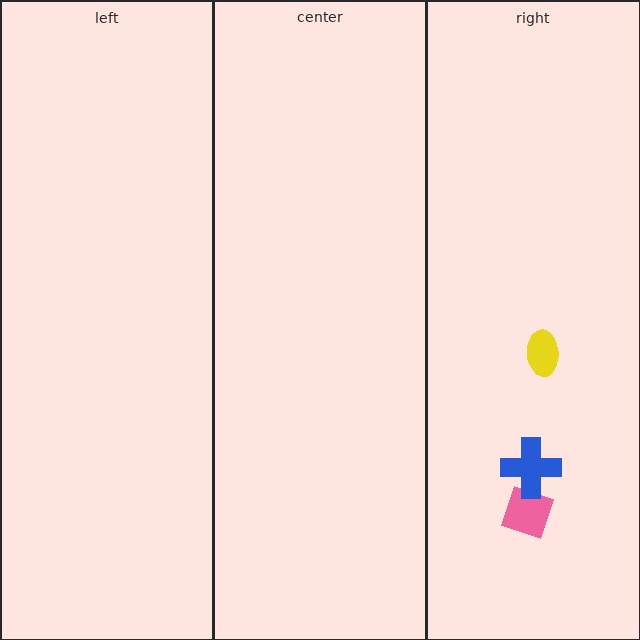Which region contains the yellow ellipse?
The right region.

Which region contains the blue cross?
The right region.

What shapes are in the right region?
The yellow ellipse, the pink diamond, the blue cross.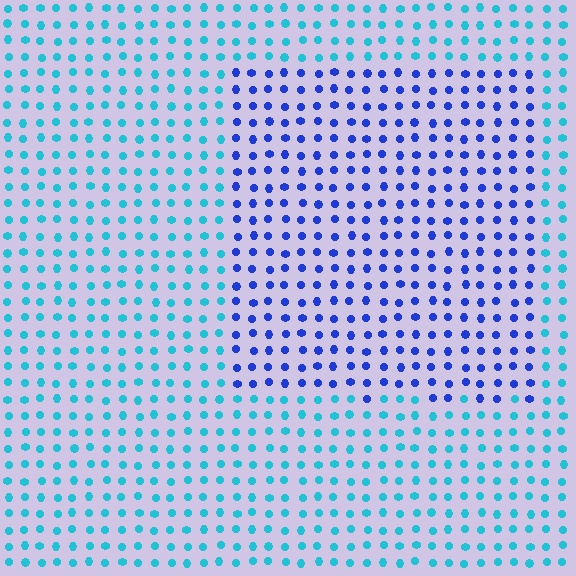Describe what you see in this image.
The image is filled with small cyan elements in a uniform arrangement. A rectangle-shaped region is visible where the elements are tinted to a slightly different hue, forming a subtle color boundary.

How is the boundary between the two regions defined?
The boundary is defined purely by a slight shift in hue (about 45 degrees). Spacing, size, and orientation are identical on both sides.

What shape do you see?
I see a rectangle.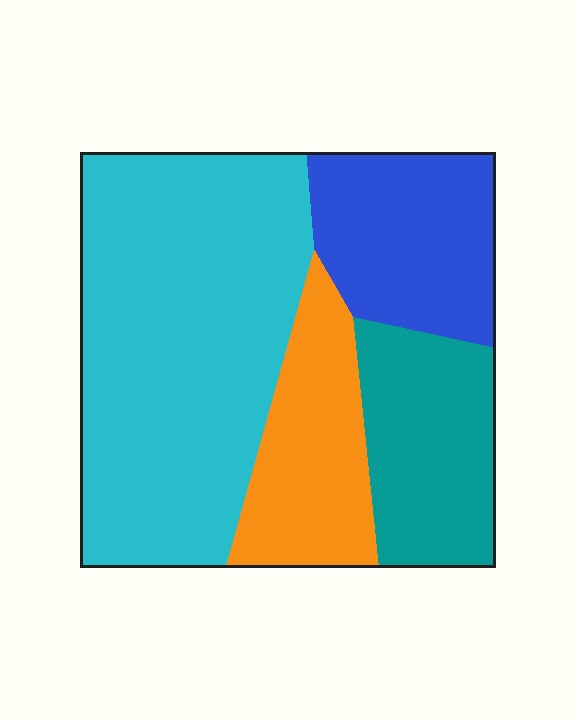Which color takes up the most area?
Cyan, at roughly 50%.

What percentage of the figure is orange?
Orange covers around 15% of the figure.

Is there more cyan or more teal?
Cyan.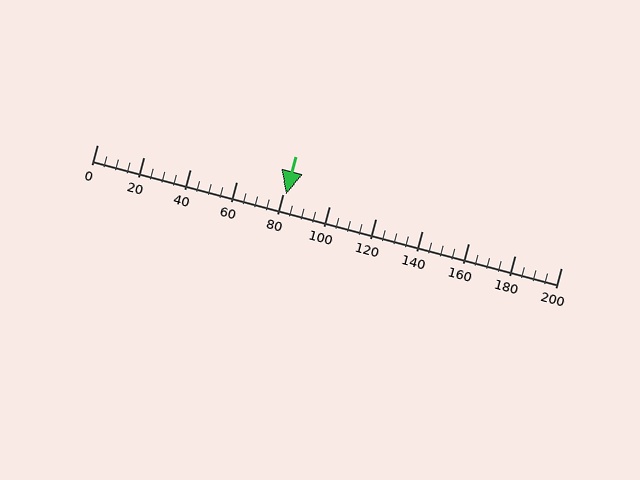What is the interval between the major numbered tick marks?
The major tick marks are spaced 20 units apart.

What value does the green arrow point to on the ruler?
The green arrow points to approximately 81.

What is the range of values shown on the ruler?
The ruler shows values from 0 to 200.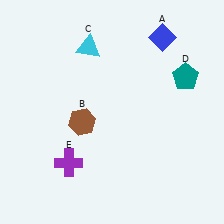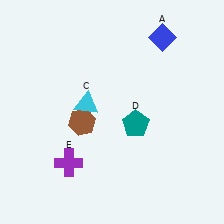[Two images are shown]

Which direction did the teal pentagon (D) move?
The teal pentagon (D) moved left.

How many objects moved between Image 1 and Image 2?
2 objects moved between the two images.